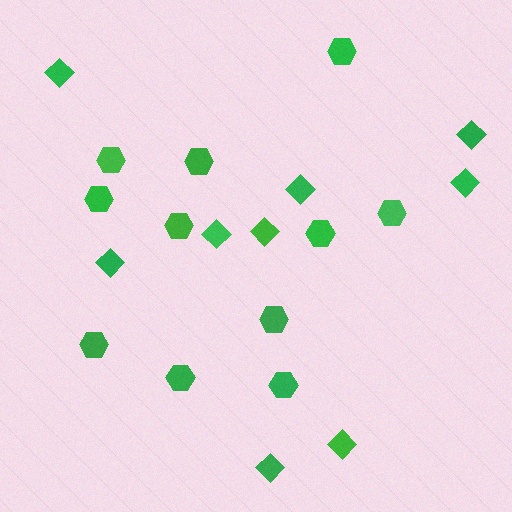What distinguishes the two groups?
There are 2 groups: one group of diamonds (9) and one group of hexagons (11).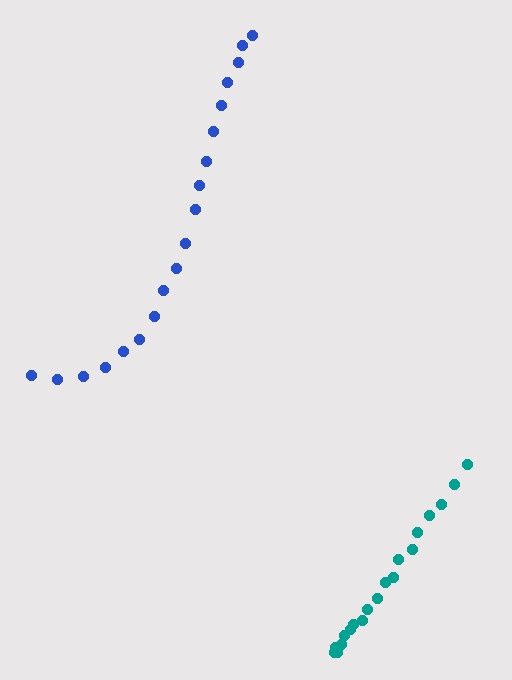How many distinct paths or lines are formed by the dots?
There are 2 distinct paths.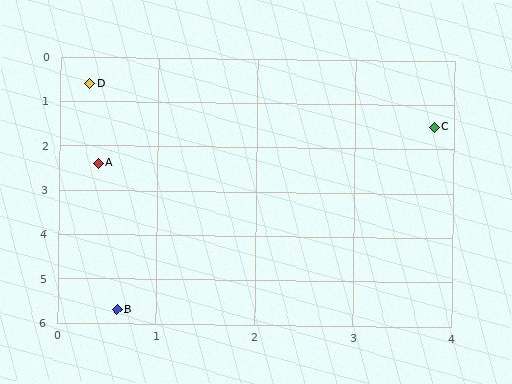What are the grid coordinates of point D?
Point D is at approximately (0.3, 0.6).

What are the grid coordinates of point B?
Point B is at approximately (0.6, 5.7).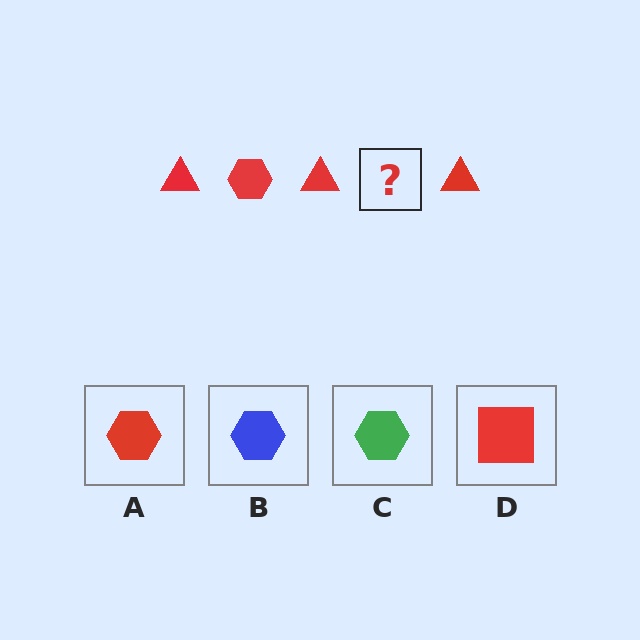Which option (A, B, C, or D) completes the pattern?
A.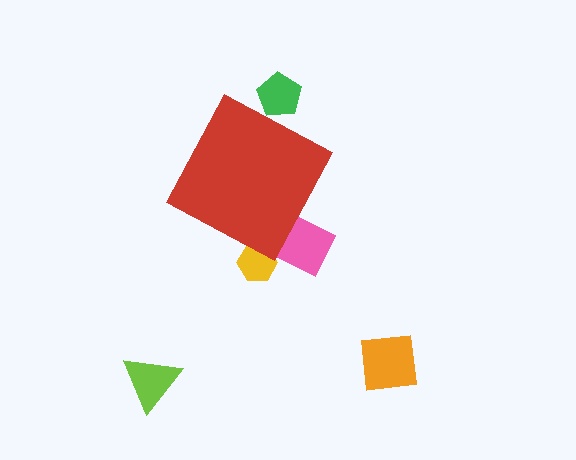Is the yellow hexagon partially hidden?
Yes, the yellow hexagon is partially hidden behind the red diamond.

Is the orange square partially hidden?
No, the orange square is fully visible.